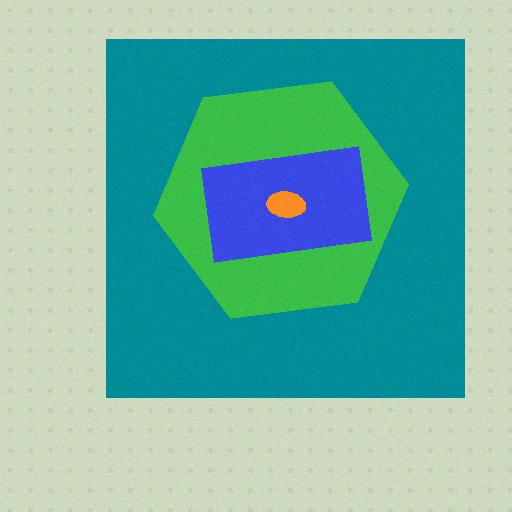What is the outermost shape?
The teal square.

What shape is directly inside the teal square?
The green hexagon.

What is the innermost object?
The orange ellipse.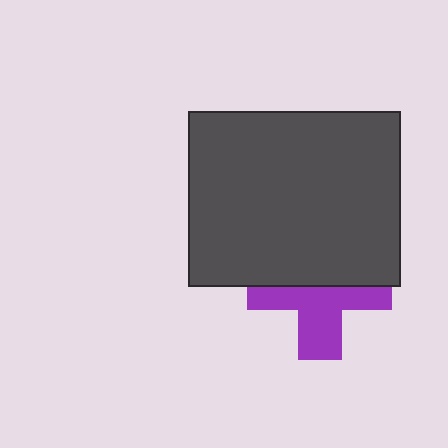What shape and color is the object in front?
The object in front is a dark gray rectangle.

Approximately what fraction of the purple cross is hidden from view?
Roughly 50% of the purple cross is hidden behind the dark gray rectangle.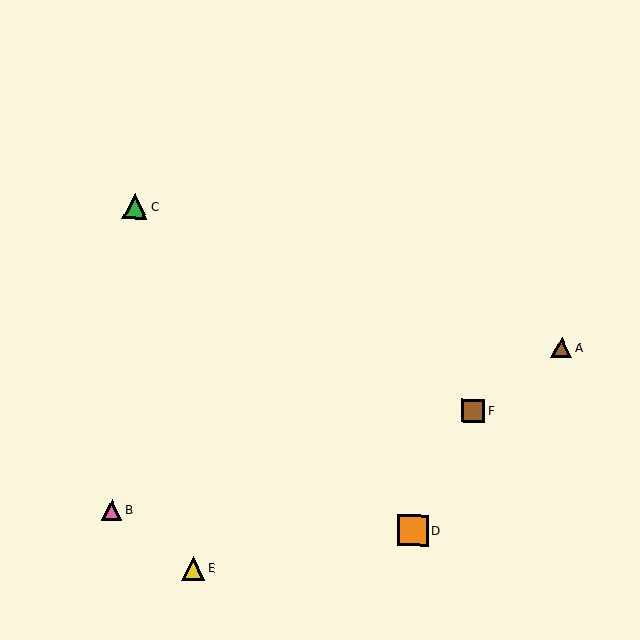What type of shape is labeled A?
Shape A is a brown triangle.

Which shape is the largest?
The orange square (labeled D) is the largest.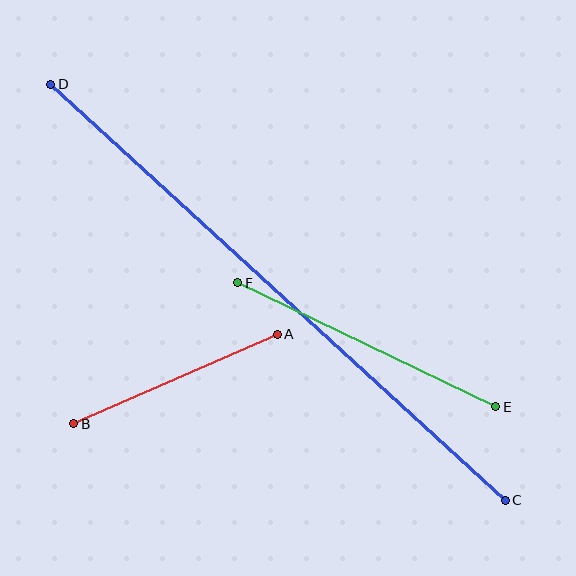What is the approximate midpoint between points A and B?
The midpoint is at approximately (175, 379) pixels.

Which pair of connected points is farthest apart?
Points C and D are farthest apart.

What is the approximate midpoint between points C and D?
The midpoint is at approximately (278, 292) pixels.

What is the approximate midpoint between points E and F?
The midpoint is at approximately (367, 345) pixels.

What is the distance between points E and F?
The distance is approximately 286 pixels.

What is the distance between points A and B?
The distance is approximately 223 pixels.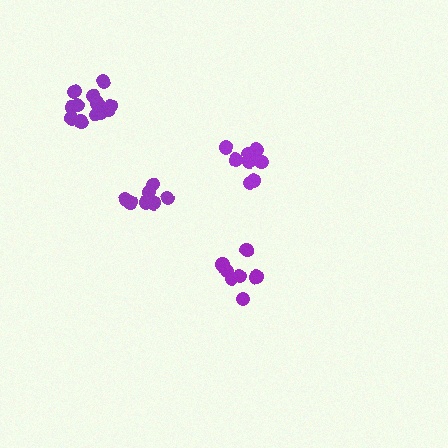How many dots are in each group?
Group 1: 8 dots, Group 2: 11 dots, Group 3: 7 dots, Group 4: 12 dots (38 total).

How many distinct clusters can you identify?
There are 4 distinct clusters.